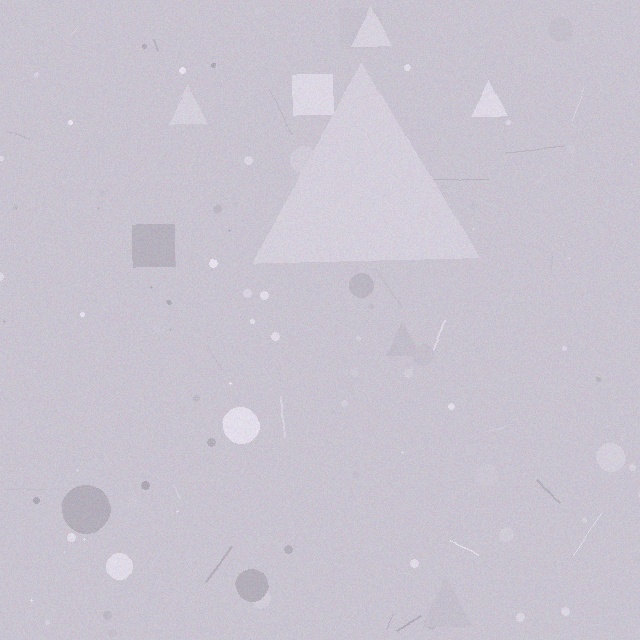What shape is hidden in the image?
A triangle is hidden in the image.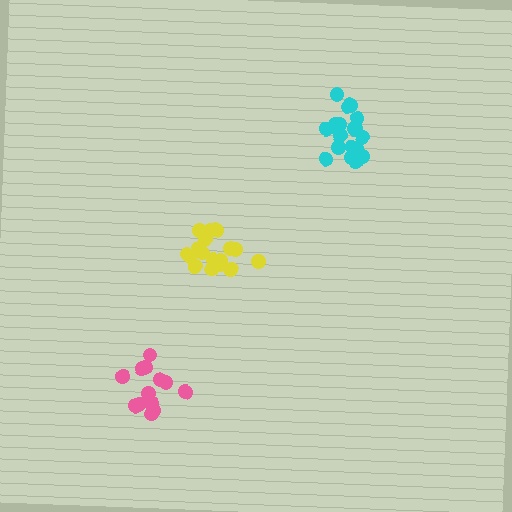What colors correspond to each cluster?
The clusters are colored: yellow, cyan, pink.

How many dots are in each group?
Group 1: 18 dots, Group 2: 19 dots, Group 3: 13 dots (50 total).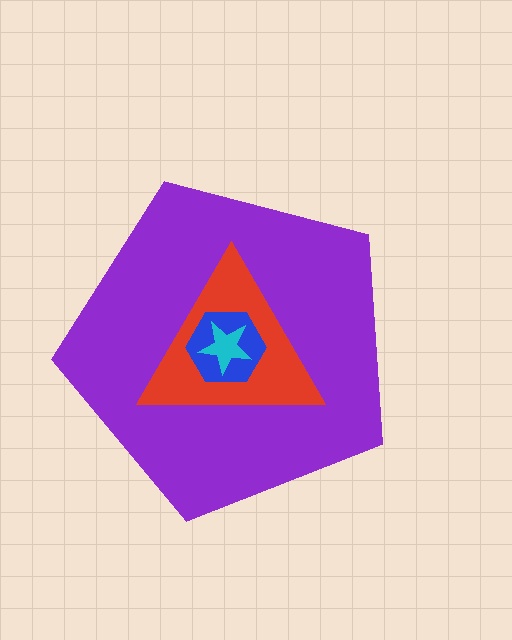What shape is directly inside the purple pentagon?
The red triangle.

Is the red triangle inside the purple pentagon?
Yes.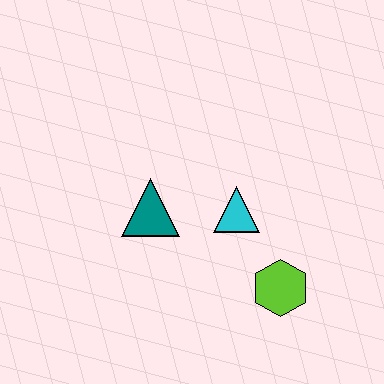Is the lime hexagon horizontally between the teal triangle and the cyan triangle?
No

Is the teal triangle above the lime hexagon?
Yes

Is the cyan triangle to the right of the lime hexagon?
No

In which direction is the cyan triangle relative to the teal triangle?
The cyan triangle is to the right of the teal triangle.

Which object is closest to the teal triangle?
The cyan triangle is closest to the teal triangle.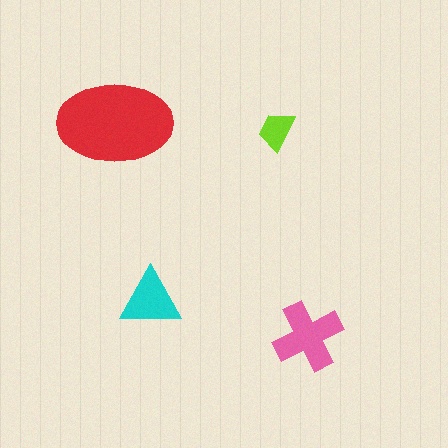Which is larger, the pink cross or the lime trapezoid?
The pink cross.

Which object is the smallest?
The lime trapezoid.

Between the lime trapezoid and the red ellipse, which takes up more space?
The red ellipse.